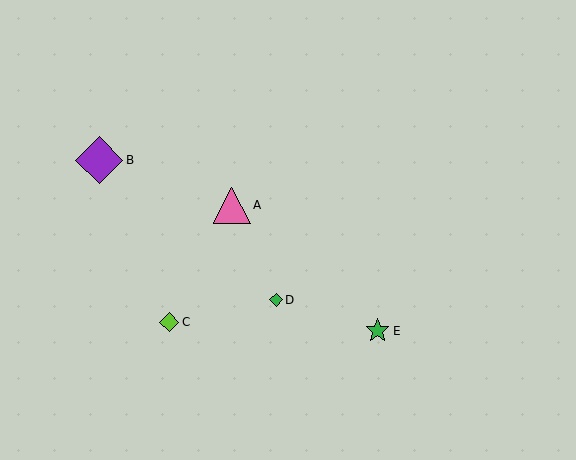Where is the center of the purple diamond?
The center of the purple diamond is at (99, 160).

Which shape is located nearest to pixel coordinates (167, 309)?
The lime diamond (labeled C) at (169, 322) is nearest to that location.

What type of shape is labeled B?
Shape B is a purple diamond.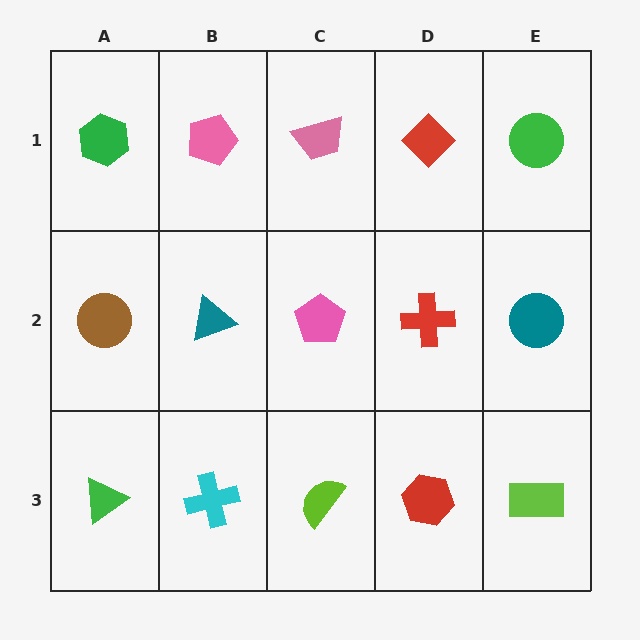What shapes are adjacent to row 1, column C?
A pink pentagon (row 2, column C), a pink pentagon (row 1, column B), a red diamond (row 1, column D).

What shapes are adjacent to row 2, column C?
A pink trapezoid (row 1, column C), a lime semicircle (row 3, column C), a teal triangle (row 2, column B), a red cross (row 2, column D).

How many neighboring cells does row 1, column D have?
3.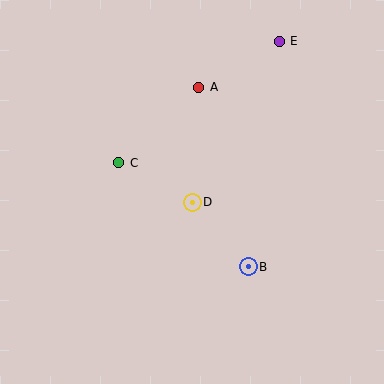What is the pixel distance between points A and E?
The distance between A and E is 93 pixels.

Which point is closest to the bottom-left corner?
Point C is closest to the bottom-left corner.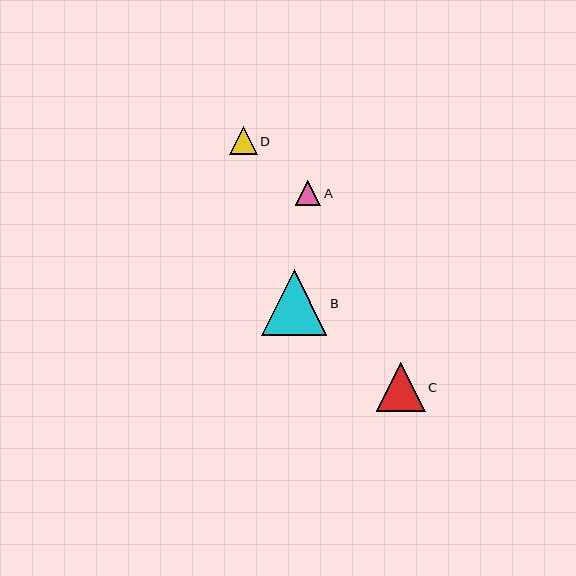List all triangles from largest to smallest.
From largest to smallest: B, C, D, A.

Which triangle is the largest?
Triangle B is the largest with a size of approximately 65 pixels.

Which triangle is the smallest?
Triangle A is the smallest with a size of approximately 25 pixels.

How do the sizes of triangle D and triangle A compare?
Triangle D and triangle A are approximately the same size.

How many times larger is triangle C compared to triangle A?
Triangle C is approximately 1.9 times the size of triangle A.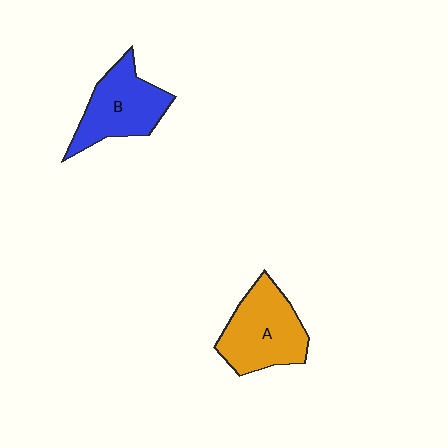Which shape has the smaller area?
Shape B (blue).